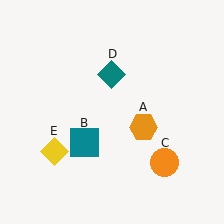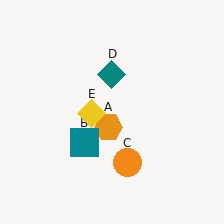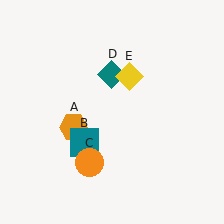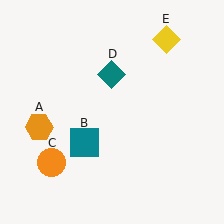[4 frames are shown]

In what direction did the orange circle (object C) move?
The orange circle (object C) moved left.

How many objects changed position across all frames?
3 objects changed position: orange hexagon (object A), orange circle (object C), yellow diamond (object E).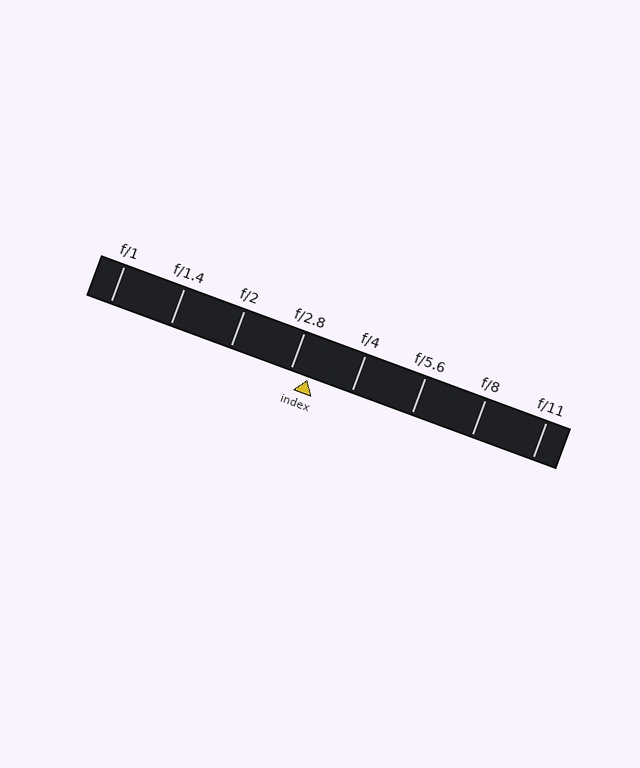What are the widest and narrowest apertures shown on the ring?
The widest aperture shown is f/1 and the narrowest is f/11.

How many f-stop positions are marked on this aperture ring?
There are 8 f-stop positions marked.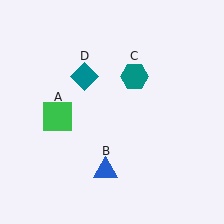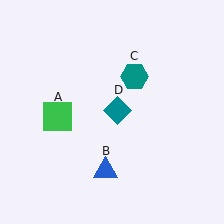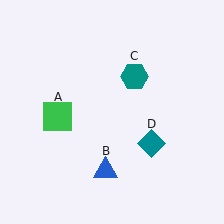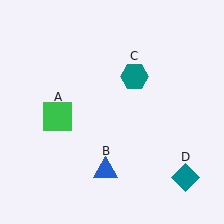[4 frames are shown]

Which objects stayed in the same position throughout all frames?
Green square (object A) and blue triangle (object B) and teal hexagon (object C) remained stationary.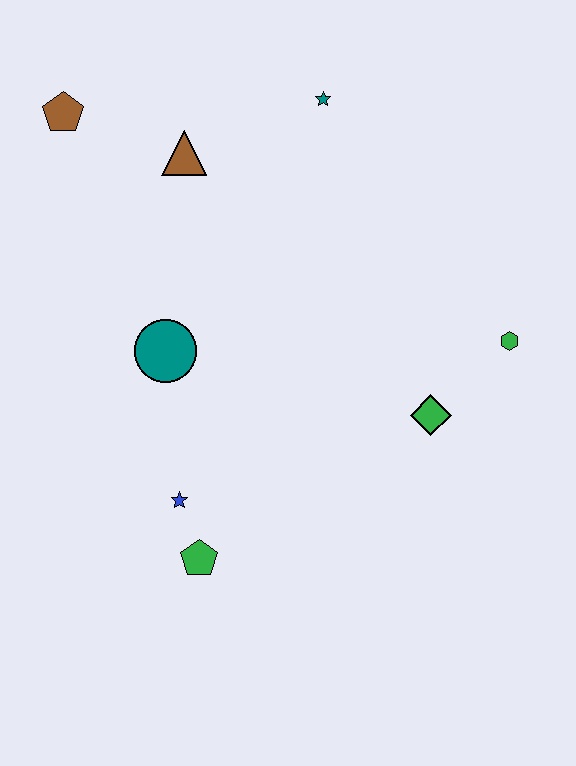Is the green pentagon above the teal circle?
No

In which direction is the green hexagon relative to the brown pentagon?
The green hexagon is to the right of the brown pentagon.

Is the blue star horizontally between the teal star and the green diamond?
No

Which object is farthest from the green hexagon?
The brown pentagon is farthest from the green hexagon.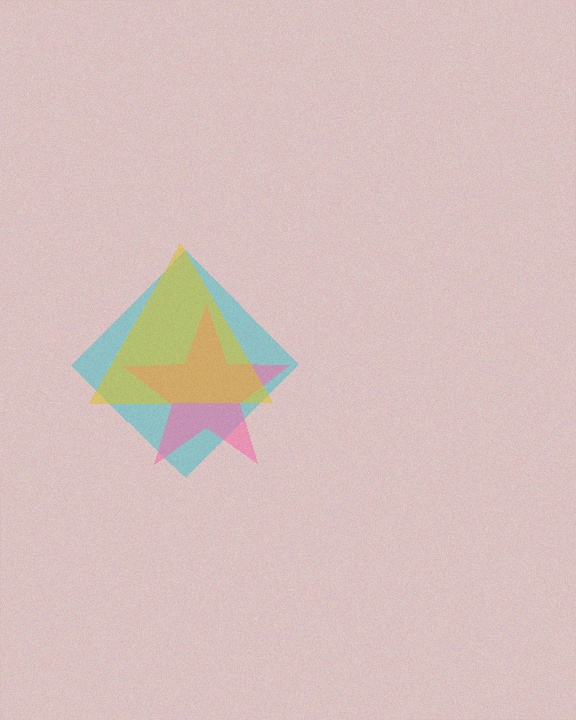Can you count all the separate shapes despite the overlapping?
Yes, there are 3 separate shapes.